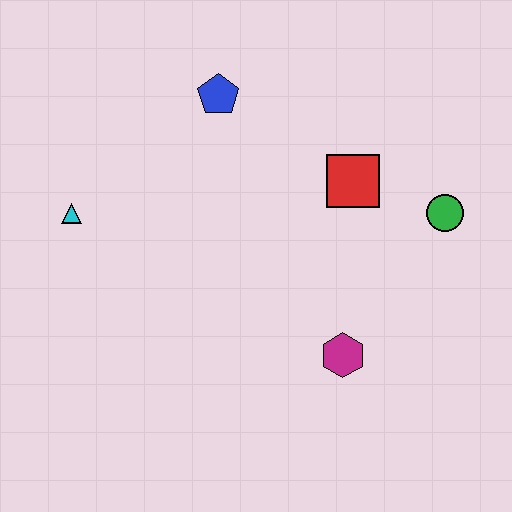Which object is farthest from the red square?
The cyan triangle is farthest from the red square.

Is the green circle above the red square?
No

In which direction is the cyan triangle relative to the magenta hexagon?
The cyan triangle is to the left of the magenta hexagon.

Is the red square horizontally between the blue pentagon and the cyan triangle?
No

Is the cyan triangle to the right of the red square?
No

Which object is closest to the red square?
The green circle is closest to the red square.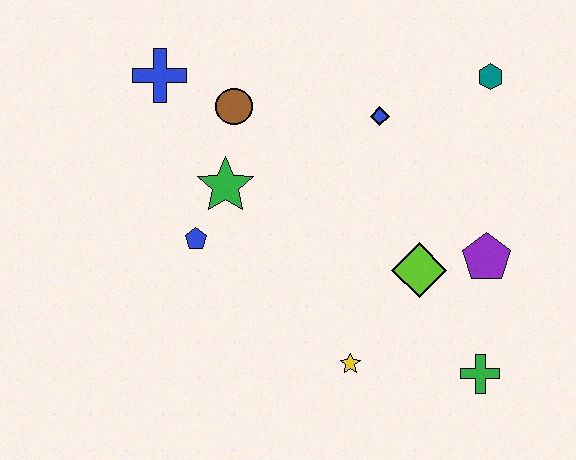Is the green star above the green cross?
Yes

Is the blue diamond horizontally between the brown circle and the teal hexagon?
Yes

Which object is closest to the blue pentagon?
The green star is closest to the blue pentagon.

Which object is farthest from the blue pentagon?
The teal hexagon is farthest from the blue pentagon.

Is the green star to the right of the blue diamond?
No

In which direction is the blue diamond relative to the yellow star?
The blue diamond is above the yellow star.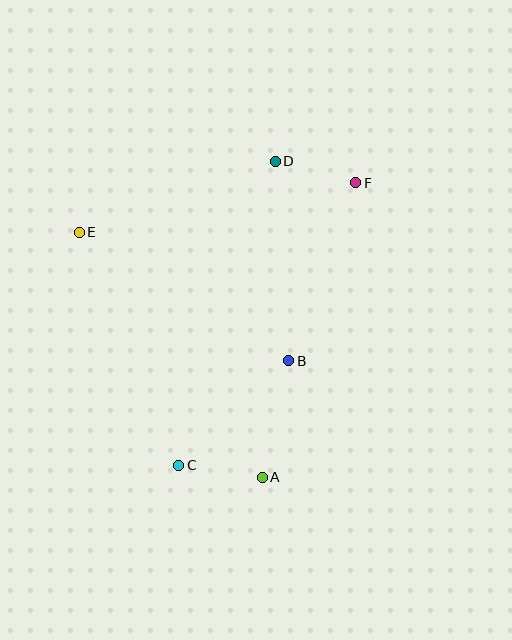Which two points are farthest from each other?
Points C and F are farthest from each other.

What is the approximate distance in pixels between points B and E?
The distance between B and E is approximately 246 pixels.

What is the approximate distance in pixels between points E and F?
The distance between E and F is approximately 281 pixels.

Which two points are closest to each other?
Points D and F are closest to each other.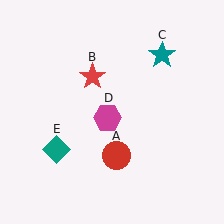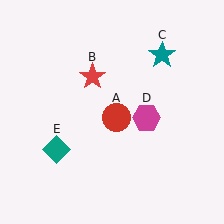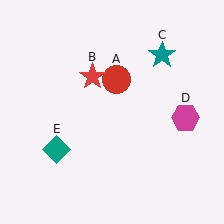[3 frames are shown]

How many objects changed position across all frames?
2 objects changed position: red circle (object A), magenta hexagon (object D).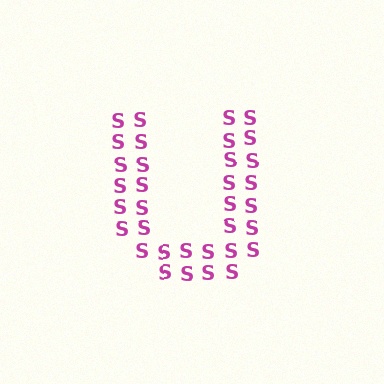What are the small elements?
The small elements are letter S's.